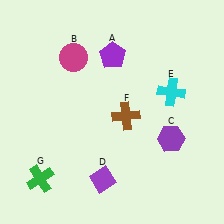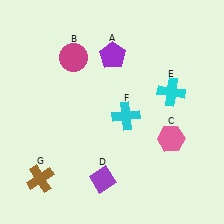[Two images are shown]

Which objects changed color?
C changed from purple to pink. F changed from brown to cyan. G changed from green to brown.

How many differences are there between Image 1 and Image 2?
There are 3 differences between the two images.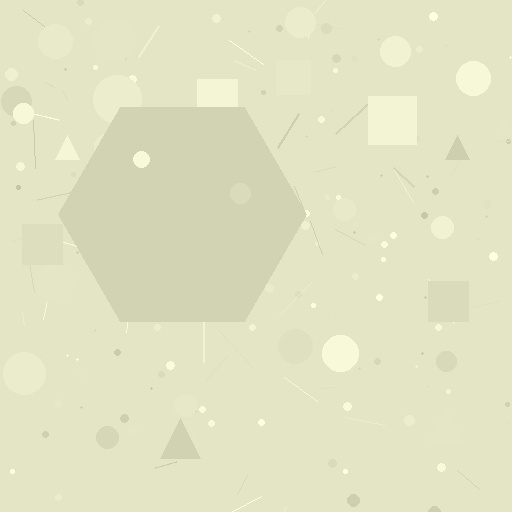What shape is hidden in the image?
A hexagon is hidden in the image.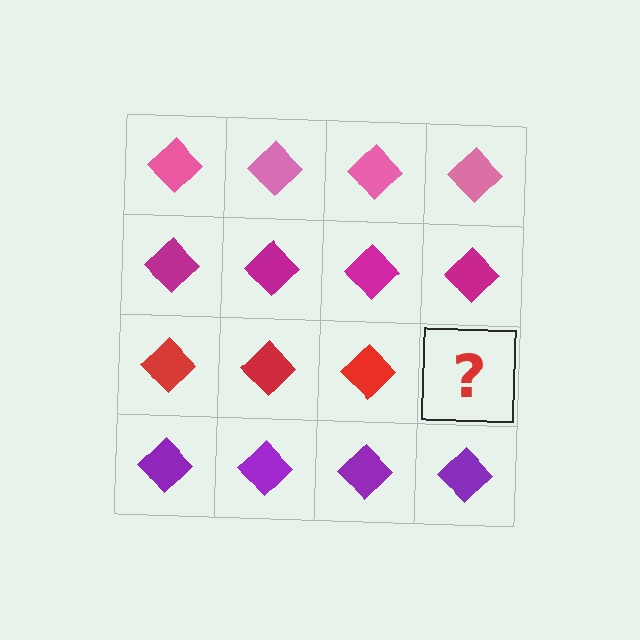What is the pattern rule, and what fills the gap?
The rule is that each row has a consistent color. The gap should be filled with a red diamond.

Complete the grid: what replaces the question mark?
The question mark should be replaced with a red diamond.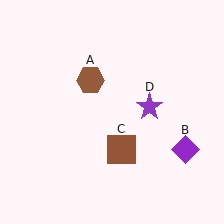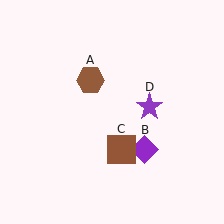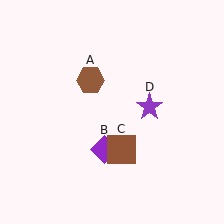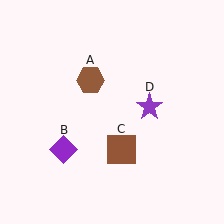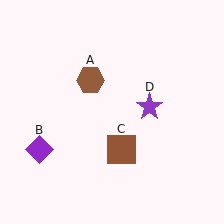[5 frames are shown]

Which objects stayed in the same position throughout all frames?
Brown hexagon (object A) and brown square (object C) and purple star (object D) remained stationary.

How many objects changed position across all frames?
1 object changed position: purple diamond (object B).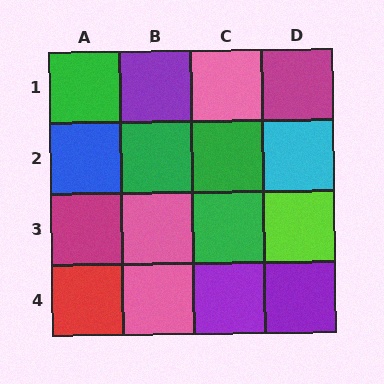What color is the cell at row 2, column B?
Green.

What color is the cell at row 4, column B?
Pink.